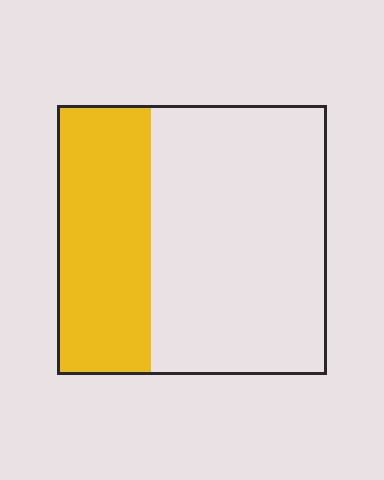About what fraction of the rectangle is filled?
About one third (1/3).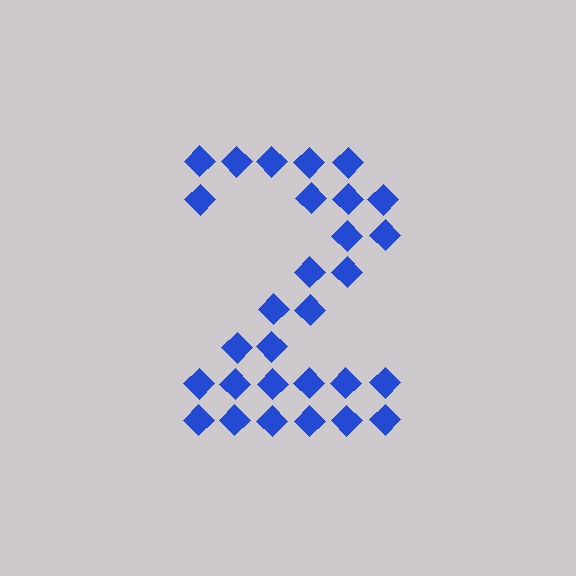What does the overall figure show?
The overall figure shows the digit 2.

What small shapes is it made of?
It is made of small diamonds.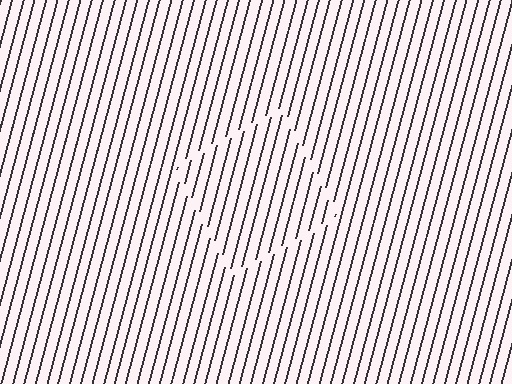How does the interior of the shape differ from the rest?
The interior of the shape contains the same grating, shifted by half a period — the contour is defined by the phase discontinuity where line-ends from the inner and outer gratings abut.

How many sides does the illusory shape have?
4 sides — the line-ends trace a square.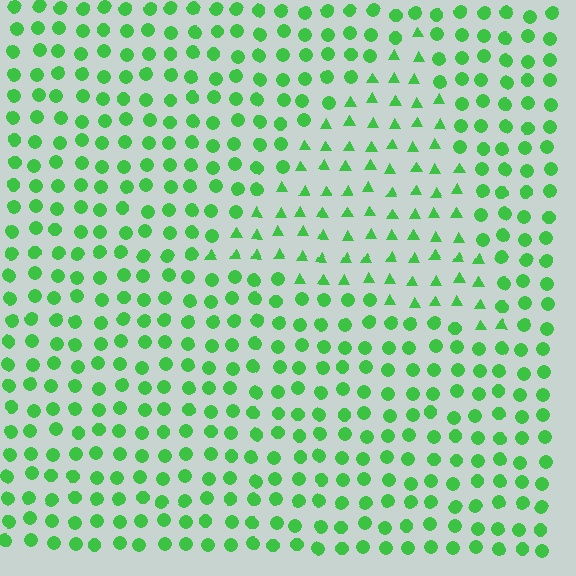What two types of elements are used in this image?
The image uses triangles inside the triangle region and circles outside it.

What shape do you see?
I see a triangle.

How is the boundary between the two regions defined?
The boundary is defined by a change in element shape: triangles inside vs. circles outside. All elements share the same color and spacing.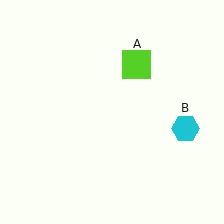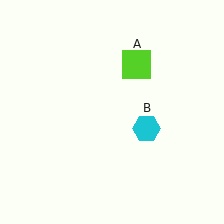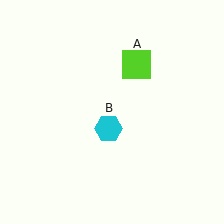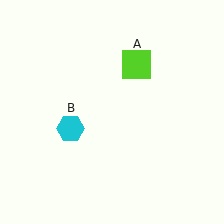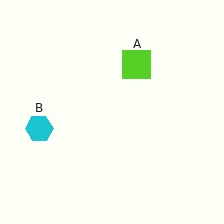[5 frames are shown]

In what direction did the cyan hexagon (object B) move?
The cyan hexagon (object B) moved left.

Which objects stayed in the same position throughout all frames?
Lime square (object A) remained stationary.